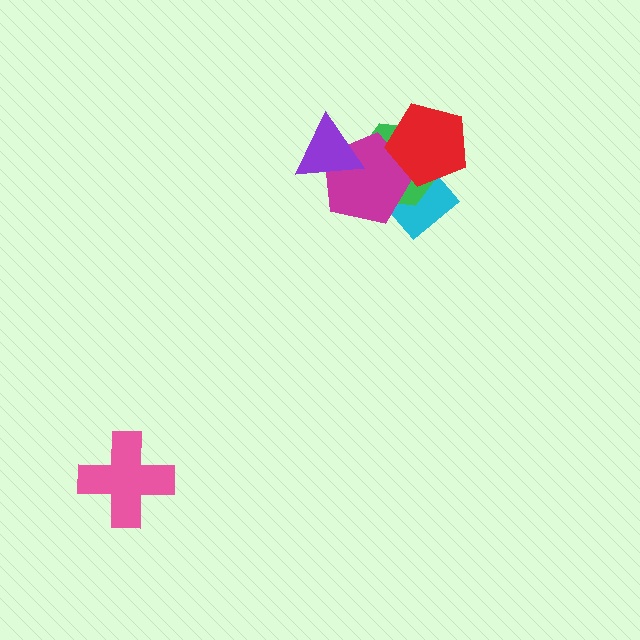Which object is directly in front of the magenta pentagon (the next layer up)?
The red pentagon is directly in front of the magenta pentagon.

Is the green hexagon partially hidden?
Yes, it is partially covered by another shape.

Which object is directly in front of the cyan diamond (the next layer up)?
The green hexagon is directly in front of the cyan diamond.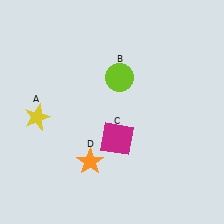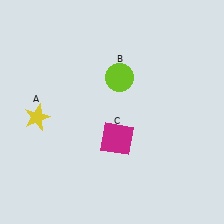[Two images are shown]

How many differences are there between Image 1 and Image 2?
There is 1 difference between the two images.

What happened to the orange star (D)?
The orange star (D) was removed in Image 2. It was in the bottom-left area of Image 1.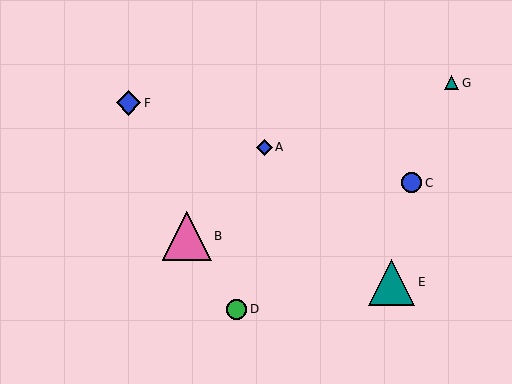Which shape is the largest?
The pink triangle (labeled B) is the largest.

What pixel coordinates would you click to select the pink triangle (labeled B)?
Click at (187, 236) to select the pink triangle B.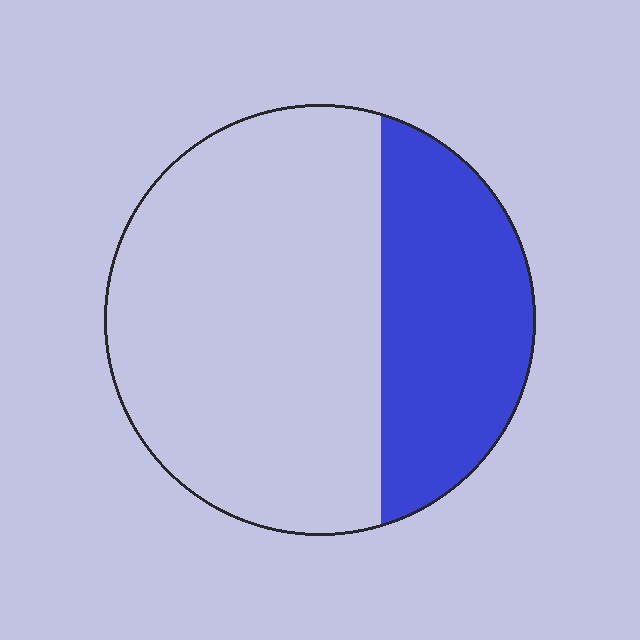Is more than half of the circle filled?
No.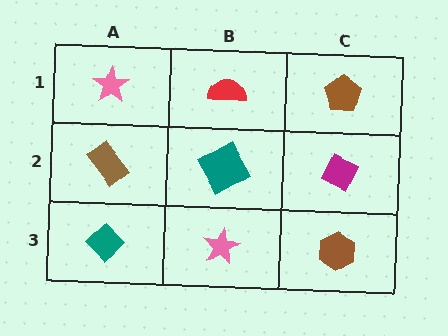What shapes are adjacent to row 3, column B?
A teal square (row 2, column B), a teal diamond (row 3, column A), a brown hexagon (row 3, column C).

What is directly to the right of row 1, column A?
A red semicircle.